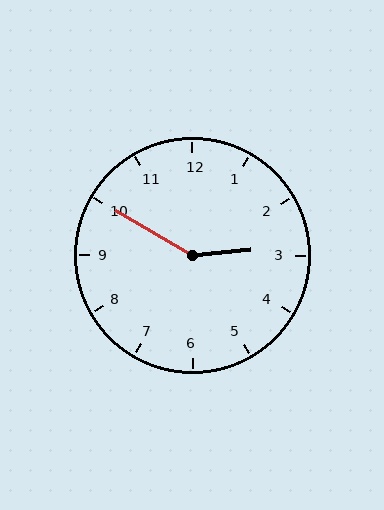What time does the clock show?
2:50.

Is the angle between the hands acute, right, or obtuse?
It is obtuse.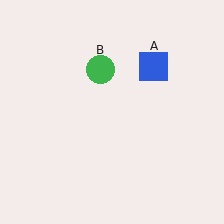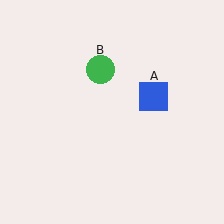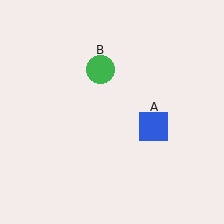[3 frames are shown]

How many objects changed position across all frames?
1 object changed position: blue square (object A).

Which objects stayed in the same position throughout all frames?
Green circle (object B) remained stationary.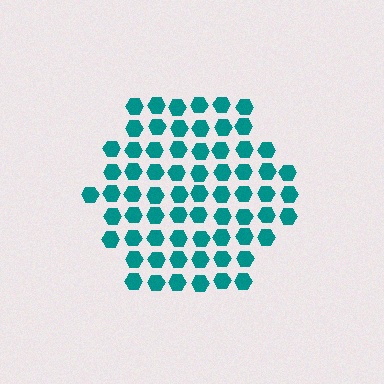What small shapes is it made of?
It is made of small hexagons.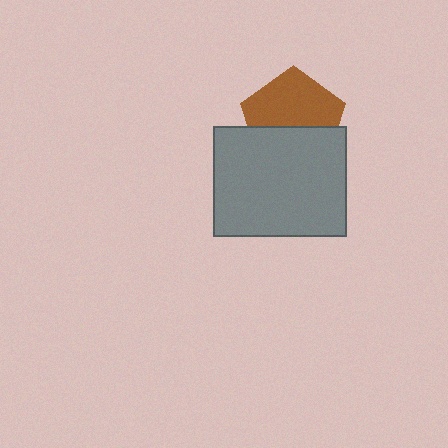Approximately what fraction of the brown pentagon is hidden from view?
Roughly 43% of the brown pentagon is hidden behind the gray rectangle.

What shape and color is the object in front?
The object in front is a gray rectangle.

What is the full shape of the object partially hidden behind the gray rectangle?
The partially hidden object is a brown pentagon.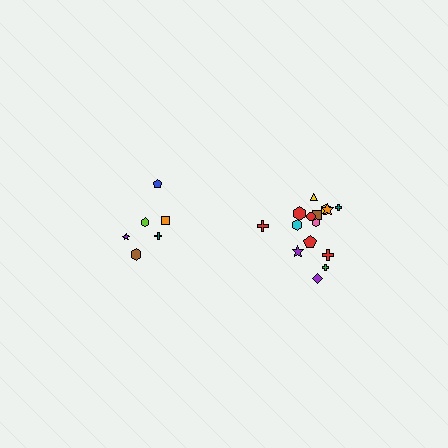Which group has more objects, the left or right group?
The right group.